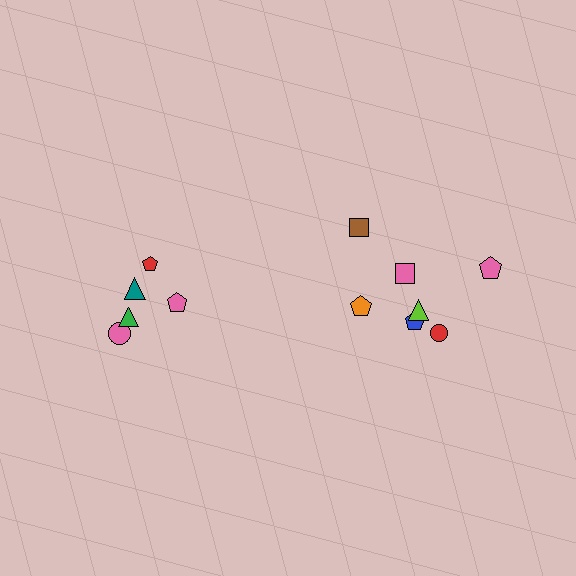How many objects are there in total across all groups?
There are 12 objects.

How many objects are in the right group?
There are 7 objects.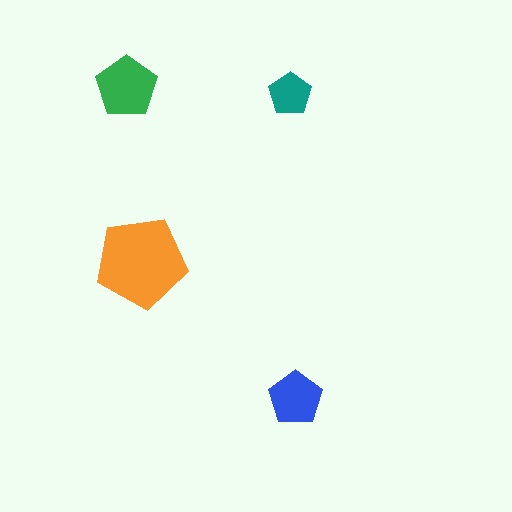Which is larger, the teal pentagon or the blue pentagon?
The blue one.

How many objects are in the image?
There are 4 objects in the image.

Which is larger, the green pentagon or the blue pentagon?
The green one.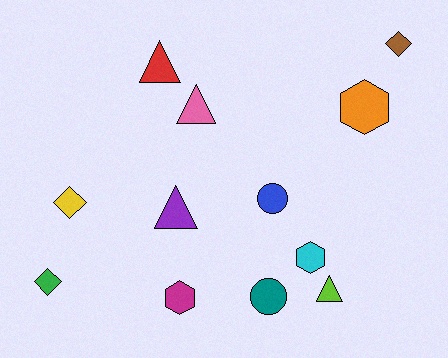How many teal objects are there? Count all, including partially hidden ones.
There is 1 teal object.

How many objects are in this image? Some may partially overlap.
There are 12 objects.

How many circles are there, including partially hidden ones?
There are 2 circles.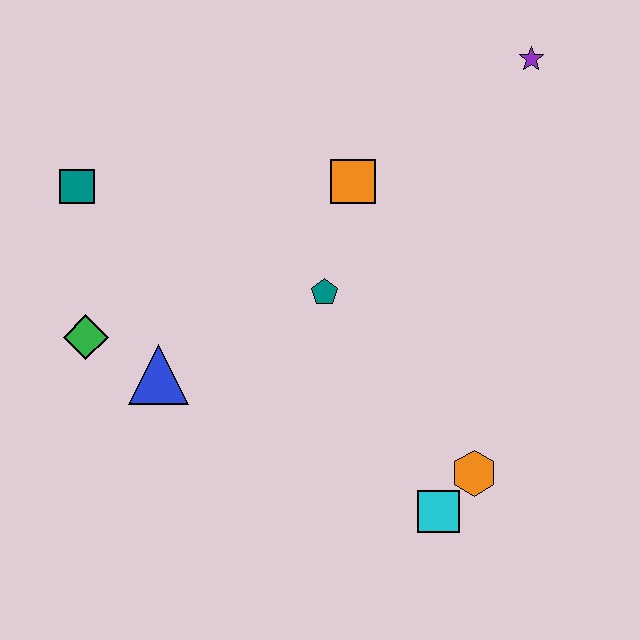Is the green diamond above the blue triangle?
Yes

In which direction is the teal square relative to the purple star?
The teal square is to the left of the purple star.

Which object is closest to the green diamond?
The blue triangle is closest to the green diamond.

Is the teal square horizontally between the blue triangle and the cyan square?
No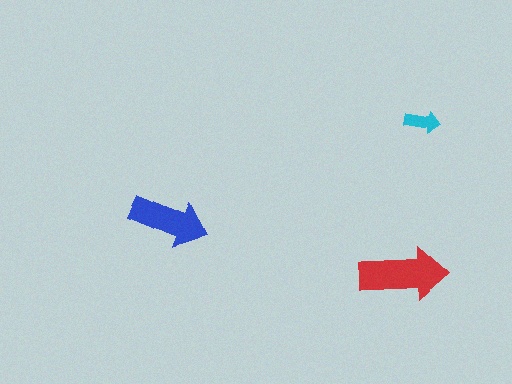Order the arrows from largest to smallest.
the red one, the blue one, the cyan one.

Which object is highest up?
The cyan arrow is topmost.